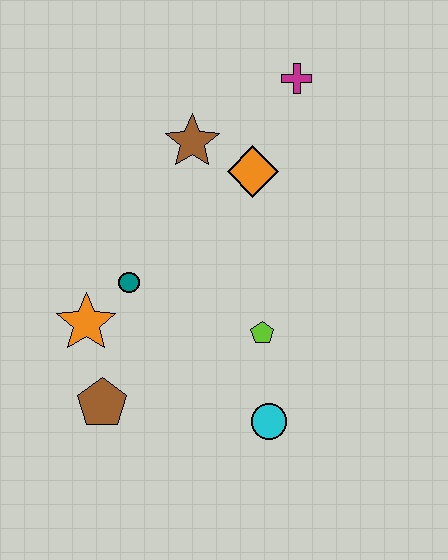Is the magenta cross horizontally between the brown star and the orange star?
No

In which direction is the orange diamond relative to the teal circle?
The orange diamond is to the right of the teal circle.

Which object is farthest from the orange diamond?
The brown pentagon is farthest from the orange diamond.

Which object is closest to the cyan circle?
The lime pentagon is closest to the cyan circle.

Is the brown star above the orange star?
Yes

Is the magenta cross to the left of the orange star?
No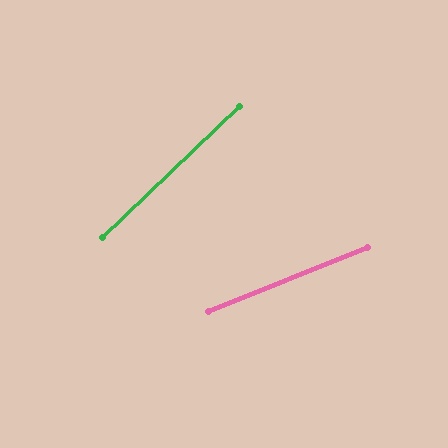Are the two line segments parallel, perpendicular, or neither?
Neither parallel nor perpendicular — they differ by about 22°.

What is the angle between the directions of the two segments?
Approximately 22 degrees.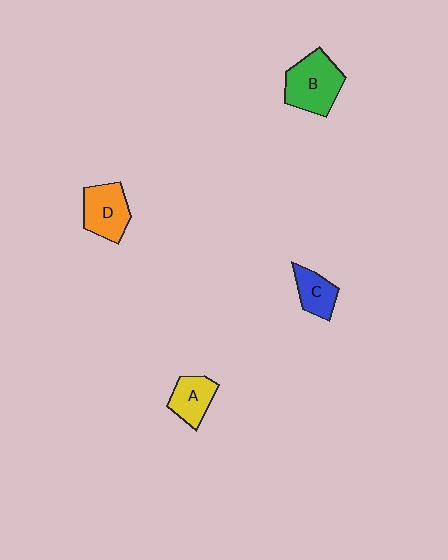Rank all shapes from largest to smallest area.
From largest to smallest: B (green), D (orange), A (yellow), C (blue).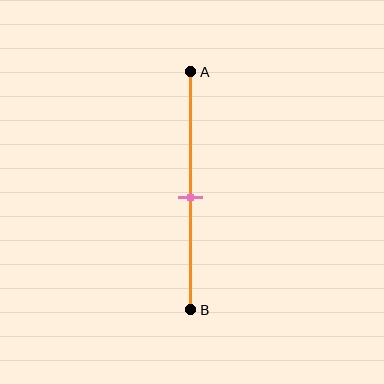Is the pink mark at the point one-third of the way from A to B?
No, the mark is at about 55% from A, not at the 33% one-third point.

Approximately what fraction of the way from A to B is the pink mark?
The pink mark is approximately 55% of the way from A to B.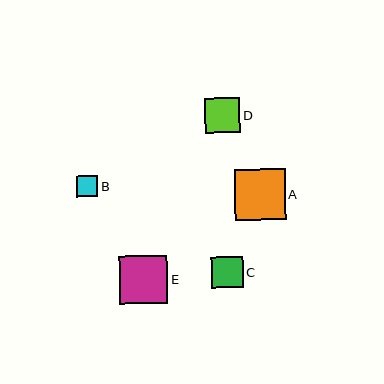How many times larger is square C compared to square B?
Square C is approximately 1.5 times the size of square B.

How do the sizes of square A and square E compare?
Square A and square E are approximately the same size.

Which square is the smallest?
Square B is the smallest with a size of approximately 21 pixels.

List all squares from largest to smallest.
From largest to smallest: A, E, D, C, B.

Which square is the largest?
Square A is the largest with a size of approximately 51 pixels.